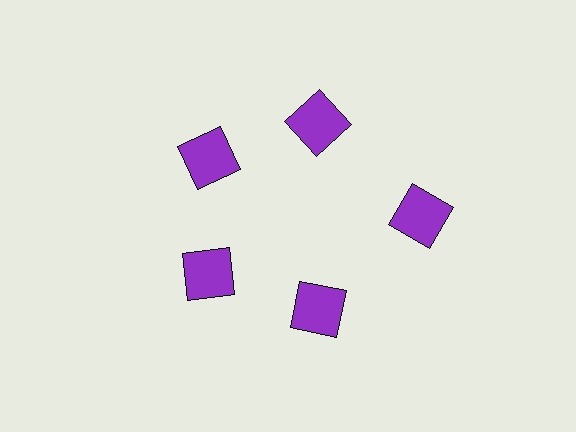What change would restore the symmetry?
The symmetry would be restored by moving it inward, back onto the ring so that all 5 squares sit at equal angles and equal distance from the center.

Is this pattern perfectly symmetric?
No. The 5 purple squares are arranged in a ring, but one element near the 3 o'clock position is pushed outward from the center, breaking the 5-fold rotational symmetry.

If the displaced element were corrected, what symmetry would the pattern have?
It would have 5-fold rotational symmetry — the pattern would map onto itself every 72 degrees.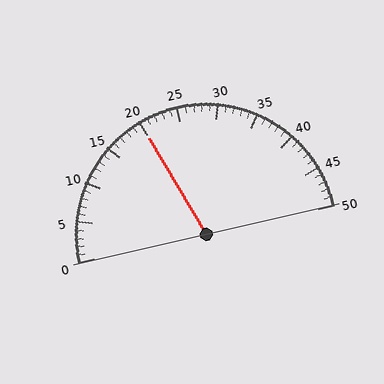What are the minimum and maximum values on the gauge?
The gauge ranges from 0 to 50.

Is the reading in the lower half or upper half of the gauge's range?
The reading is in the lower half of the range (0 to 50).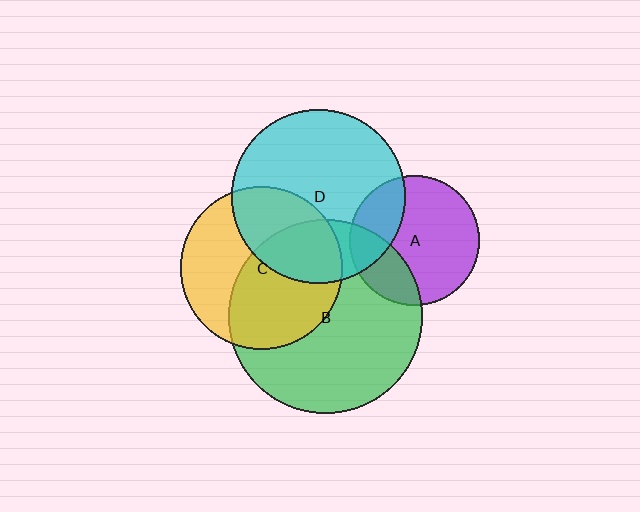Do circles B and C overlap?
Yes.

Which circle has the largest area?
Circle B (green).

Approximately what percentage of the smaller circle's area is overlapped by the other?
Approximately 55%.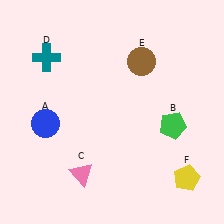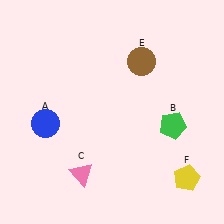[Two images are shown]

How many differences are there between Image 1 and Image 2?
There is 1 difference between the two images.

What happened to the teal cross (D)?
The teal cross (D) was removed in Image 2. It was in the top-left area of Image 1.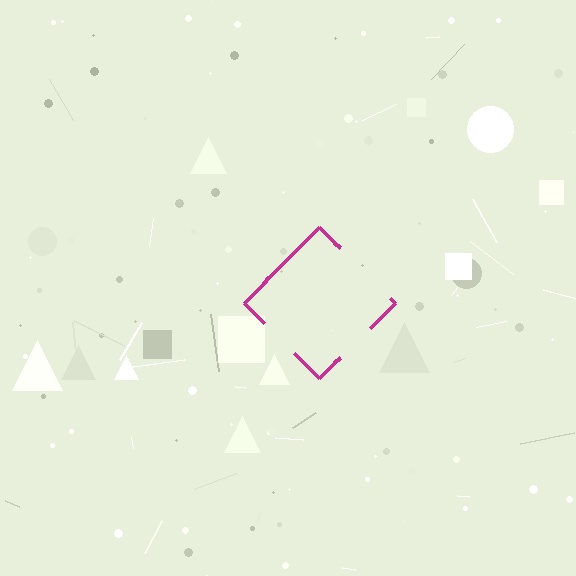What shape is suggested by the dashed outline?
The dashed outline suggests a diamond.